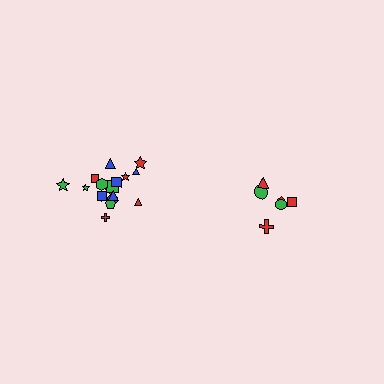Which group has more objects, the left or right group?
The left group.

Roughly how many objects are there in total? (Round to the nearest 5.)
Roughly 25 objects in total.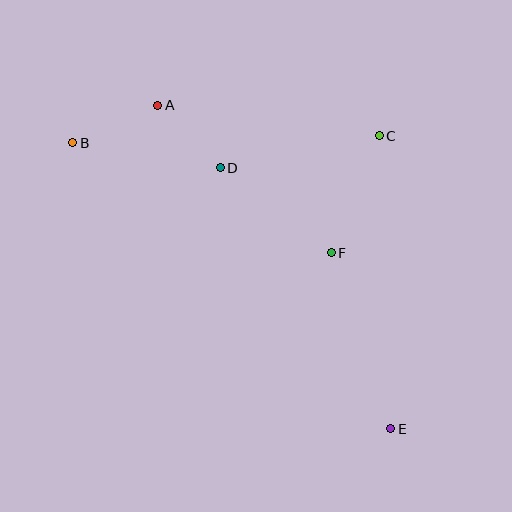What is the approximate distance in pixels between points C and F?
The distance between C and F is approximately 127 pixels.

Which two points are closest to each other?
Points A and D are closest to each other.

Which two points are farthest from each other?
Points B and E are farthest from each other.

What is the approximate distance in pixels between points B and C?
The distance between B and C is approximately 307 pixels.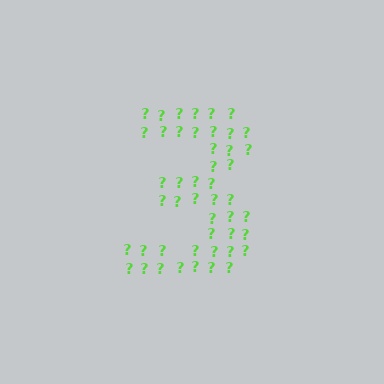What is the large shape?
The large shape is the digit 3.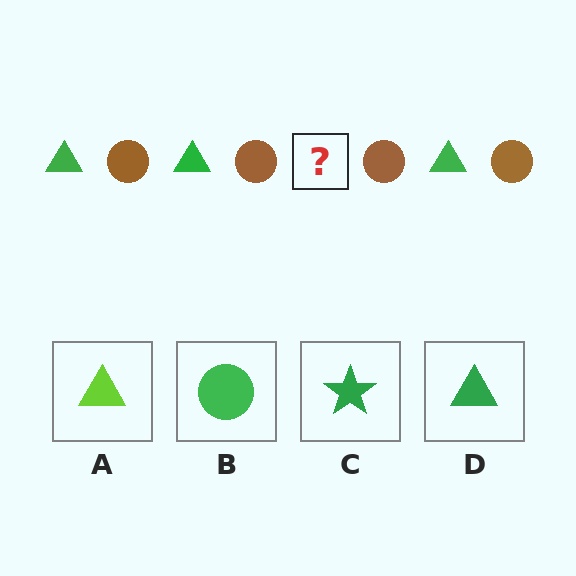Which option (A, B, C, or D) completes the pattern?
D.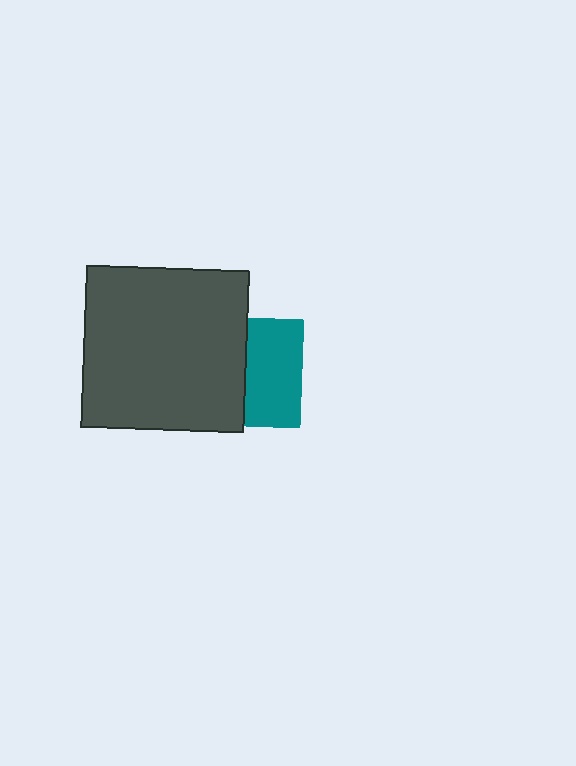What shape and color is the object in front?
The object in front is a dark gray square.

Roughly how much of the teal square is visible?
About half of it is visible (roughly 52%).